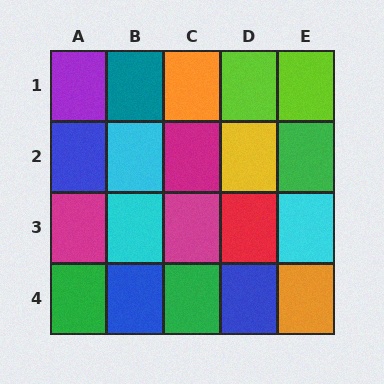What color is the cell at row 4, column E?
Orange.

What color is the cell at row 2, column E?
Green.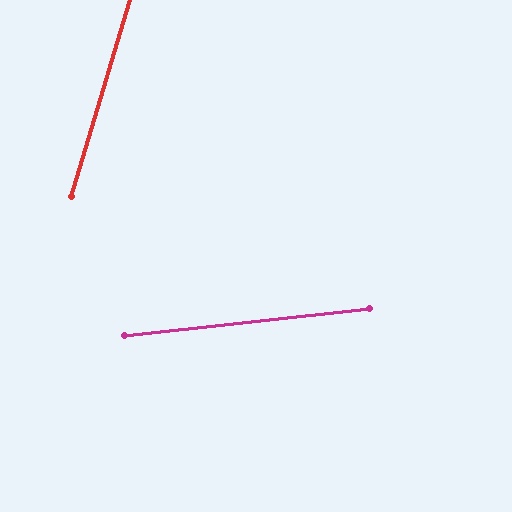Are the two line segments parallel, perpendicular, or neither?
Neither parallel nor perpendicular — they differ by about 67°.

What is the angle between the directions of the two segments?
Approximately 67 degrees.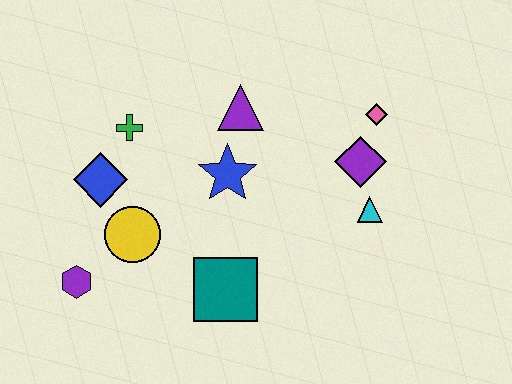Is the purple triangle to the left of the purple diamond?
Yes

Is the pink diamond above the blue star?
Yes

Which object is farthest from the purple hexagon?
The pink diamond is farthest from the purple hexagon.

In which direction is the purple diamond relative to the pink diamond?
The purple diamond is below the pink diamond.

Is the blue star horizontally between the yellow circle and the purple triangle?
Yes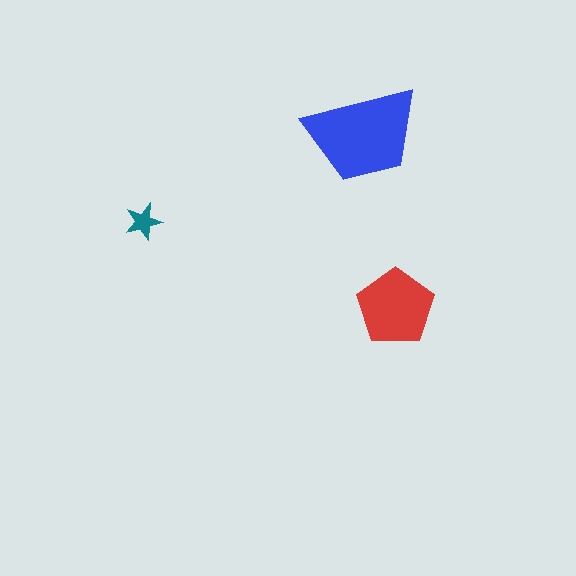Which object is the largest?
The blue trapezoid.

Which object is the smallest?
The teal star.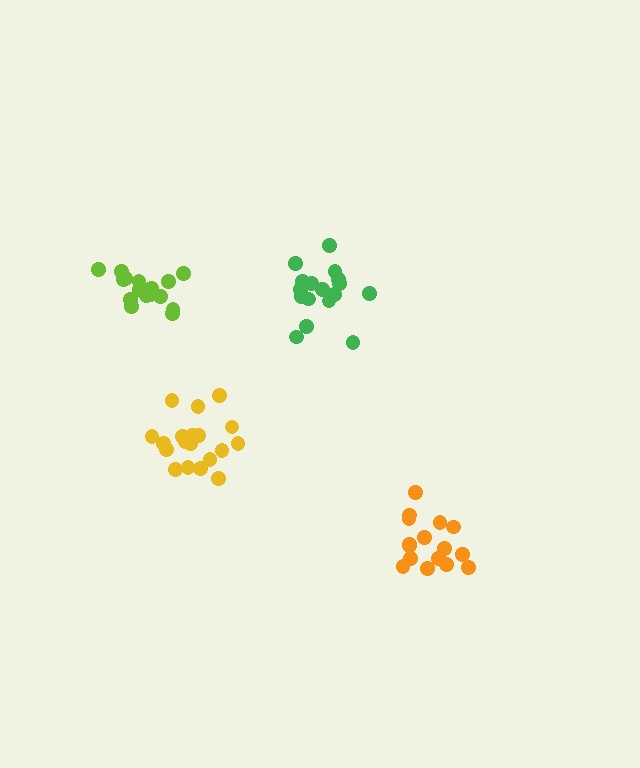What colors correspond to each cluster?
The clusters are colored: green, yellow, lime, orange.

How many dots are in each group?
Group 1: 17 dots, Group 2: 20 dots, Group 3: 16 dots, Group 4: 16 dots (69 total).